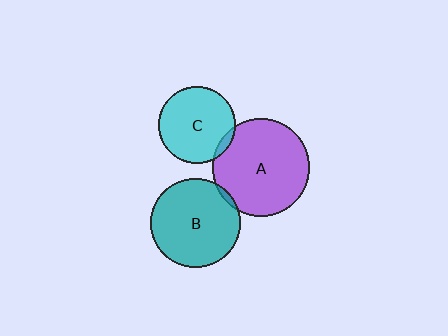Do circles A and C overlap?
Yes.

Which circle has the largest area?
Circle A (purple).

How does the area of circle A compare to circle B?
Approximately 1.2 times.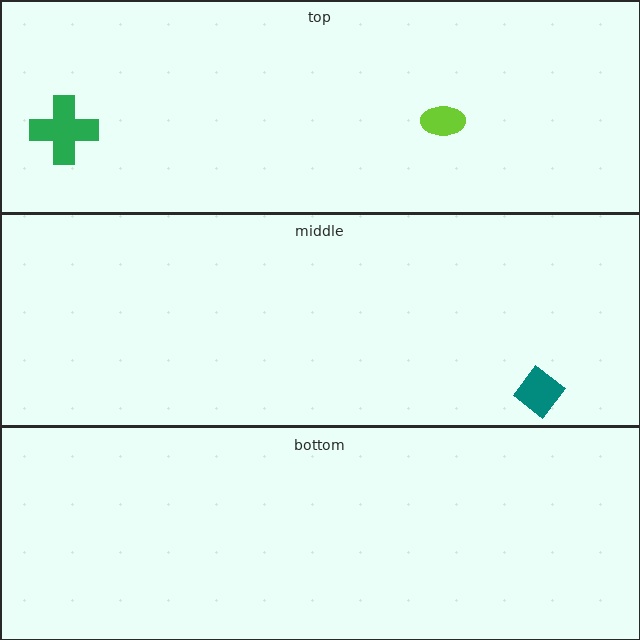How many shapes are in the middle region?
1.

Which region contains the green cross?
The top region.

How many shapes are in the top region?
2.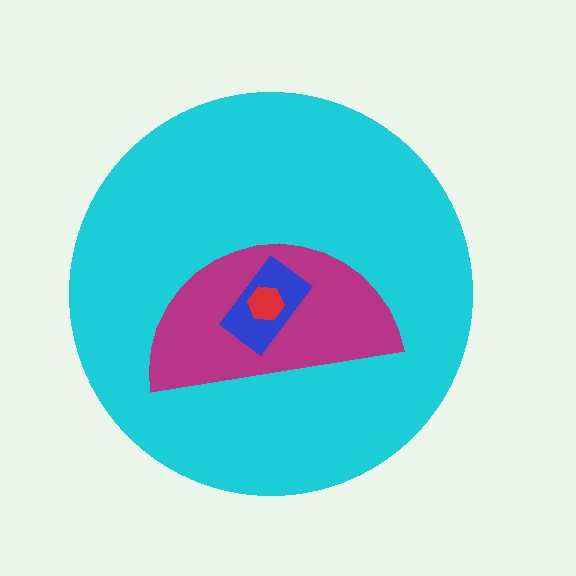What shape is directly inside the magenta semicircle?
The blue rectangle.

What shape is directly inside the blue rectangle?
The red hexagon.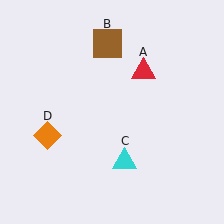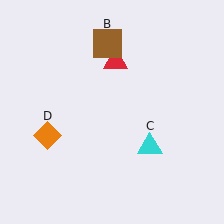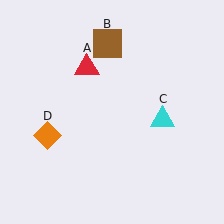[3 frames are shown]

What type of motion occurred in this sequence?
The red triangle (object A), cyan triangle (object C) rotated counterclockwise around the center of the scene.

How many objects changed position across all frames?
2 objects changed position: red triangle (object A), cyan triangle (object C).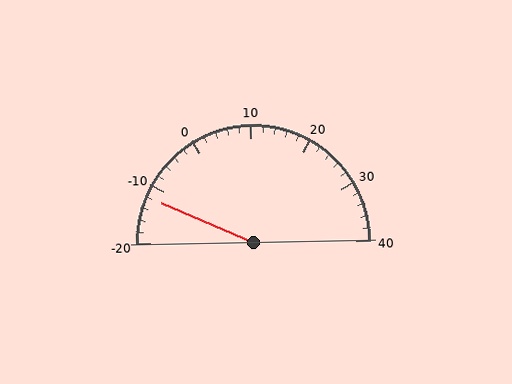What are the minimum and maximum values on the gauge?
The gauge ranges from -20 to 40.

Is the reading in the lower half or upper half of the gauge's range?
The reading is in the lower half of the range (-20 to 40).